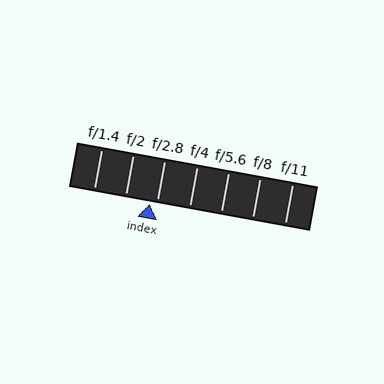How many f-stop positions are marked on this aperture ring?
There are 7 f-stop positions marked.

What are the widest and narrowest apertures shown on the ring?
The widest aperture shown is f/1.4 and the narrowest is f/11.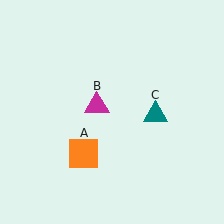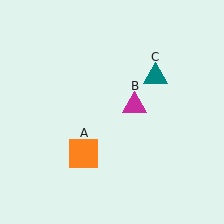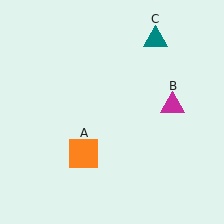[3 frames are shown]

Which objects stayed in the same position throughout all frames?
Orange square (object A) remained stationary.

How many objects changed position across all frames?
2 objects changed position: magenta triangle (object B), teal triangle (object C).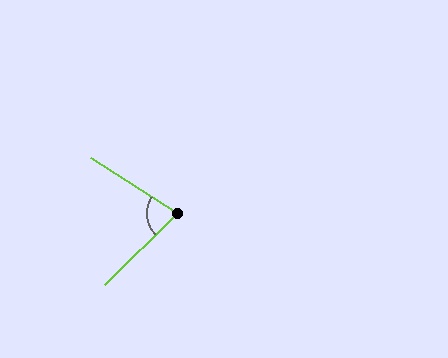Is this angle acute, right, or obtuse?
It is acute.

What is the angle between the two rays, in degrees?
Approximately 77 degrees.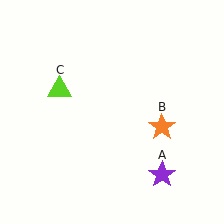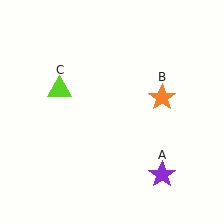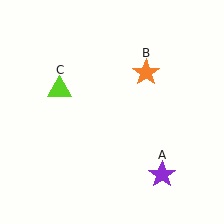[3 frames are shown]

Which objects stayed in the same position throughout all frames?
Purple star (object A) and lime triangle (object C) remained stationary.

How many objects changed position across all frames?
1 object changed position: orange star (object B).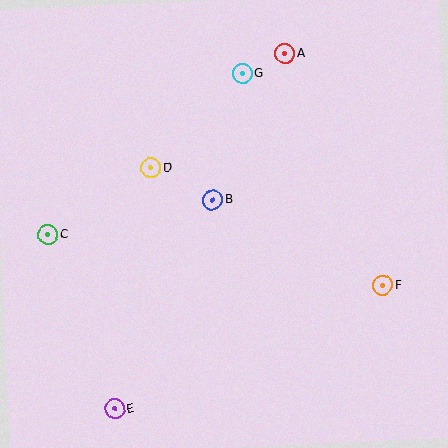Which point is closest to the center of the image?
Point B at (212, 200) is closest to the center.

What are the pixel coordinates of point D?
Point D is at (151, 168).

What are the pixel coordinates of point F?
Point F is at (383, 286).